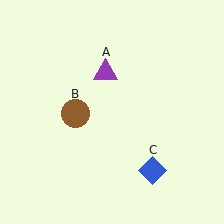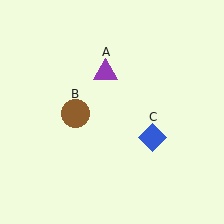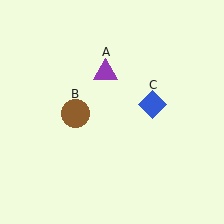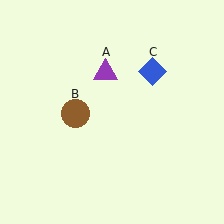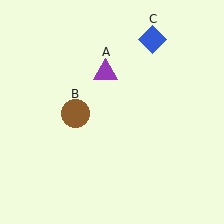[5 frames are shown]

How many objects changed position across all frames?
1 object changed position: blue diamond (object C).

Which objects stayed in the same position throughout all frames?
Purple triangle (object A) and brown circle (object B) remained stationary.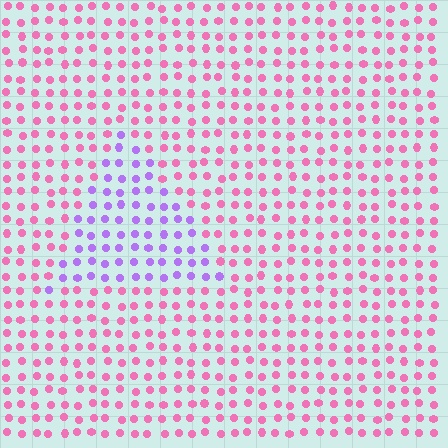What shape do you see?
I see a triangle.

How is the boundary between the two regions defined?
The boundary is defined purely by a slight shift in hue (about 56 degrees). Spacing, size, and orientation are identical on both sides.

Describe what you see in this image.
The image is filled with small pink elements in a uniform arrangement. A triangle-shaped region is visible where the elements are tinted to a slightly different hue, forming a subtle color boundary.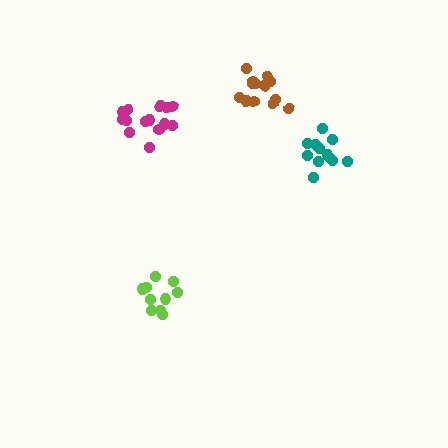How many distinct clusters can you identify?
There are 4 distinct clusters.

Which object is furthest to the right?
The teal cluster is rightmost.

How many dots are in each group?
Group 1: 12 dots, Group 2: 14 dots, Group 3: 10 dots, Group 4: 14 dots (50 total).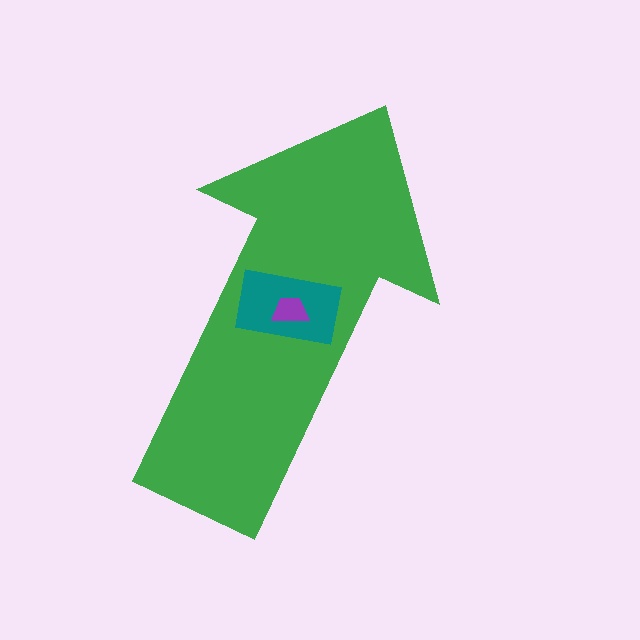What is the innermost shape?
The purple trapezoid.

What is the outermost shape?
The green arrow.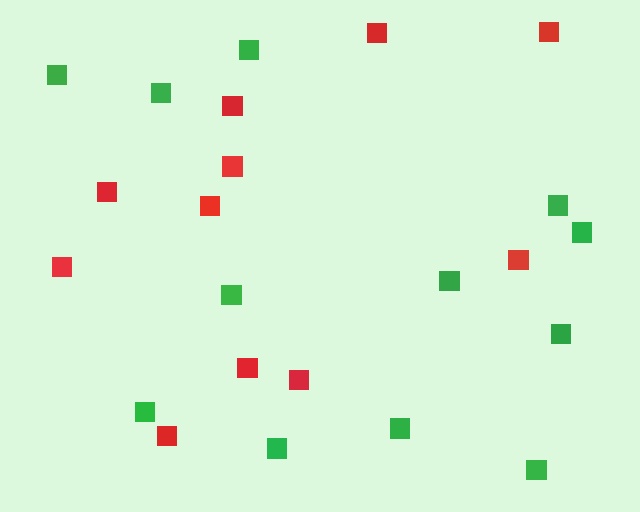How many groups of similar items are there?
There are 2 groups: one group of green squares (12) and one group of red squares (11).